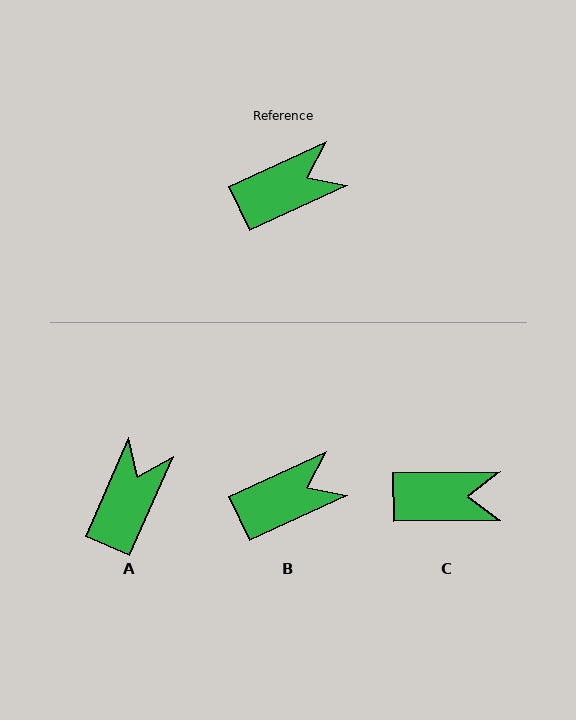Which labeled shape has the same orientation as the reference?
B.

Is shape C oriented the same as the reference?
No, it is off by about 24 degrees.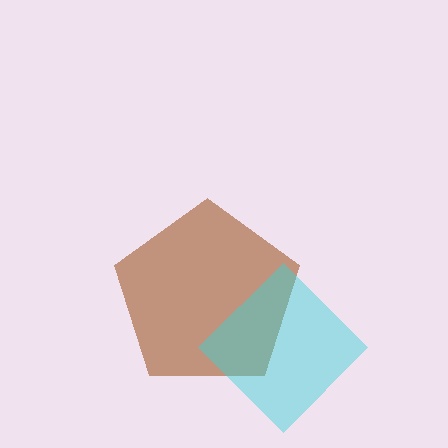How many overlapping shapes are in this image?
There are 2 overlapping shapes in the image.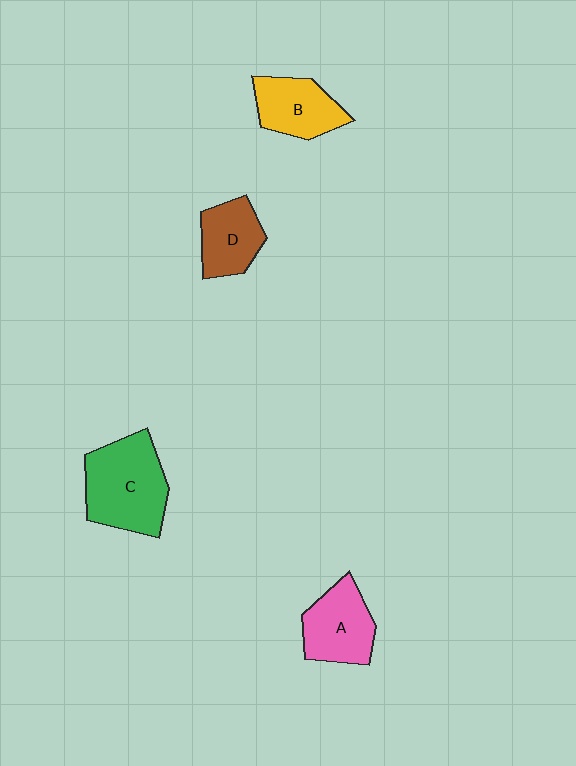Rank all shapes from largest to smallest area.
From largest to smallest: C (green), A (pink), B (yellow), D (brown).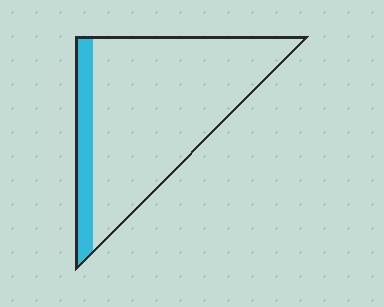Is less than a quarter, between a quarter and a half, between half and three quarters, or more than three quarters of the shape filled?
Less than a quarter.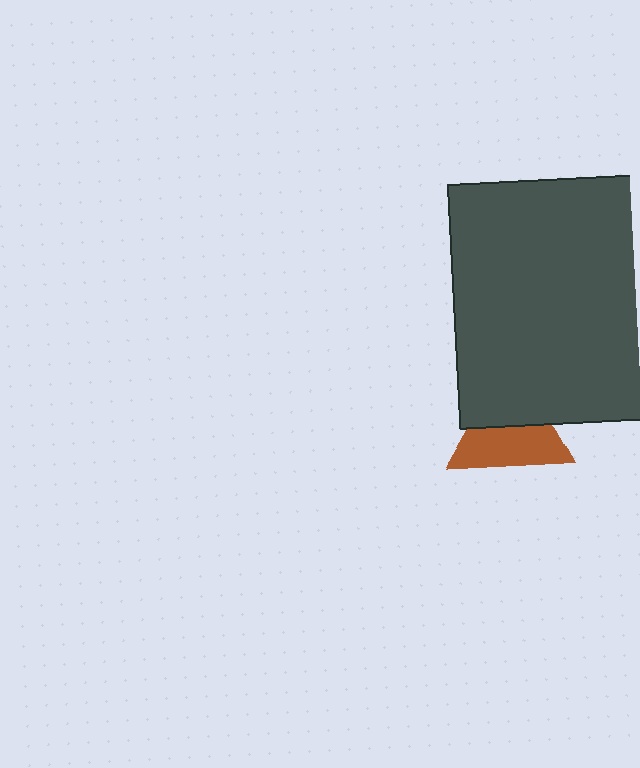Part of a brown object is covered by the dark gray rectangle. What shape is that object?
It is a triangle.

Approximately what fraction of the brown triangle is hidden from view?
Roughly 44% of the brown triangle is hidden behind the dark gray rectangle.